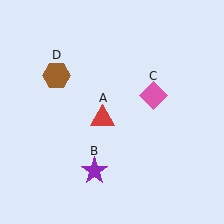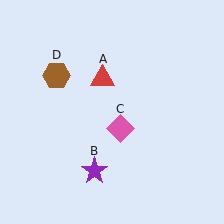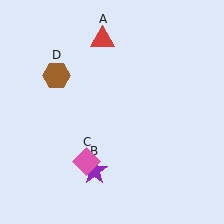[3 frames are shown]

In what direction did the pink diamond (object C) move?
The pink diamond (object C) moved down and to the left.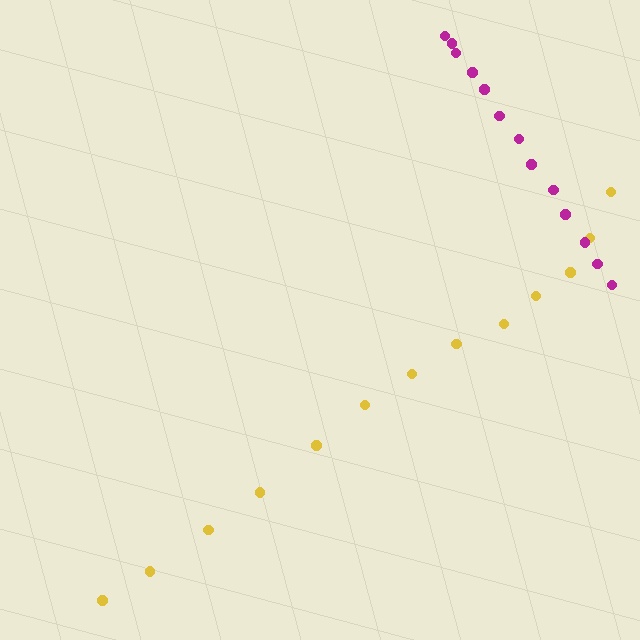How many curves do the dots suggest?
There are 2 distinct paths.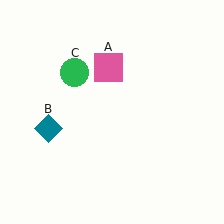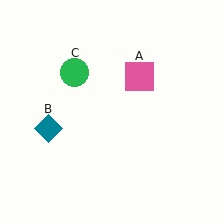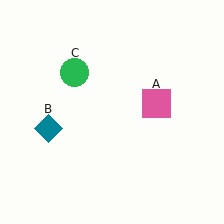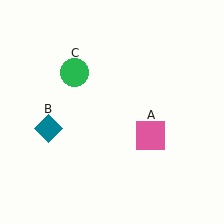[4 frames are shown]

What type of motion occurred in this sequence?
The pink square (object A) rotated clockwise around the center of the scene.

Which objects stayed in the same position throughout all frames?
Teal diamond (object B) and green circle (object C) remained stationary.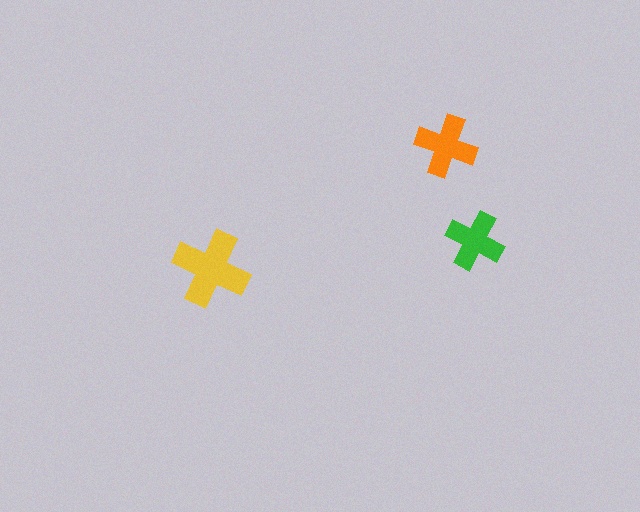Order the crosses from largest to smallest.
the yellow one, the orange one, the green one.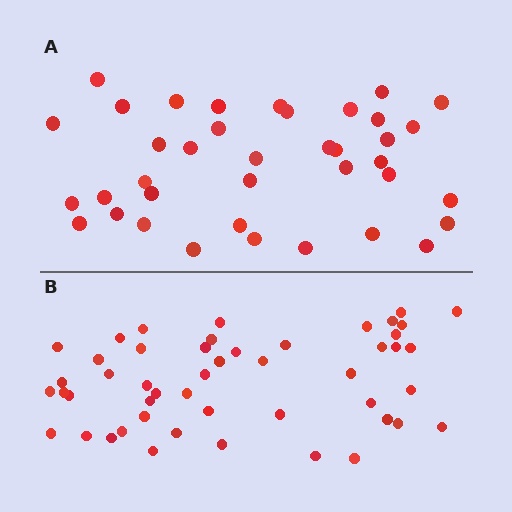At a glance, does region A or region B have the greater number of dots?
Region B (the bottom region) has more dots.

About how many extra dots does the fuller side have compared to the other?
Region B has roughly 12 or so more dots than region A.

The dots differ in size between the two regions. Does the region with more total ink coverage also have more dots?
No. Region A has more total ink coverage because its dots are larger, but region B actually contains more individual dots. Total area can be misleading — the number of items is what matters here.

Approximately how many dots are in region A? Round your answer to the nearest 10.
About 40 dots. (The exact count is 38, which rounds to 40.)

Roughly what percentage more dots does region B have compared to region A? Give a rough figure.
About 30% more.